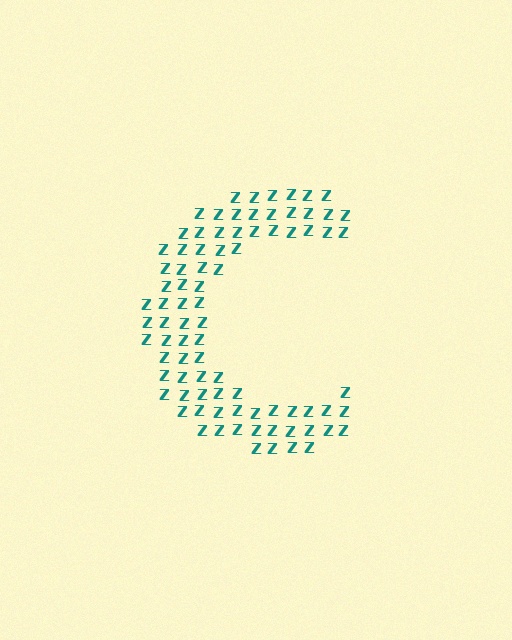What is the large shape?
The large shape is the letter C.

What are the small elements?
The small elements are letter Z's.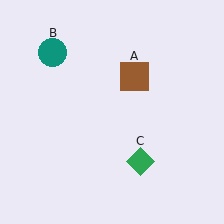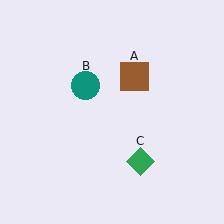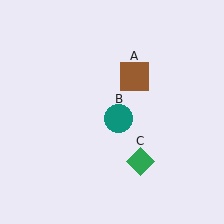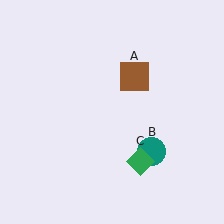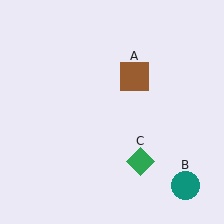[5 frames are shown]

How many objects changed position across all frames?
1 object changed position: teal circle (object B).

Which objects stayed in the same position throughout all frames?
Brown square (object A) and green diamond (object C) remained stationary.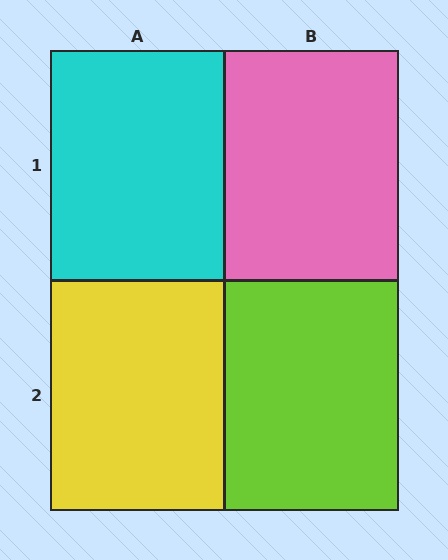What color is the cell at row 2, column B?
Lime.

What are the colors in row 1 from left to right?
Cyan, pink.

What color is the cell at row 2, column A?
Yellow.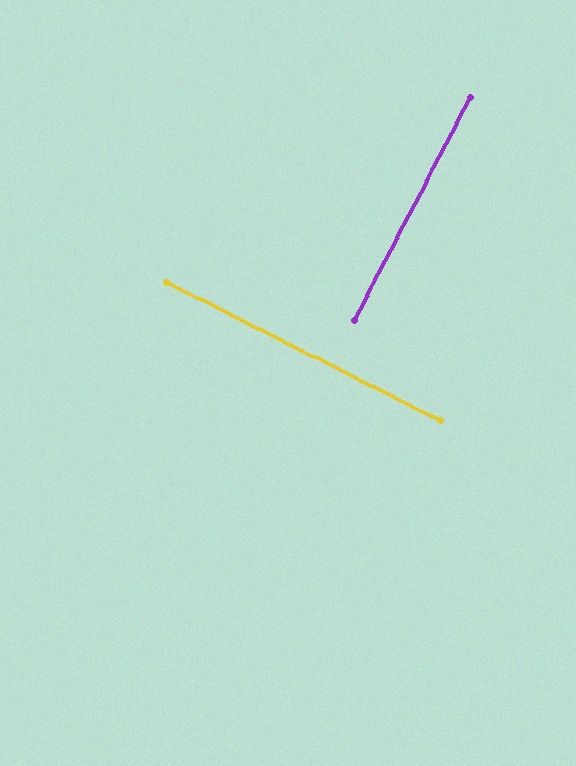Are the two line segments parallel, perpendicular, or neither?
Perpendicular — they meet at approximately 89°.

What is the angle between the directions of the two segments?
Approximately 89 degrees.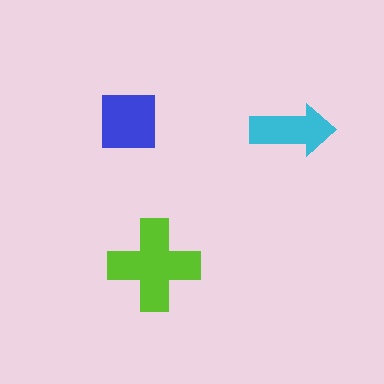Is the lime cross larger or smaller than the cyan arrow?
Larger.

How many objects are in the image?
There are 3 objects in the image.